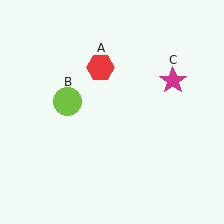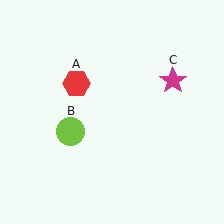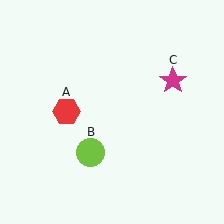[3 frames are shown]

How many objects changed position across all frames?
2 objects changed position: red hexagon (object A), lime circle (object B).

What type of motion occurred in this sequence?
The red hexagon (object A), lime circle (object B) rotated counterclockwise around the center of the scene.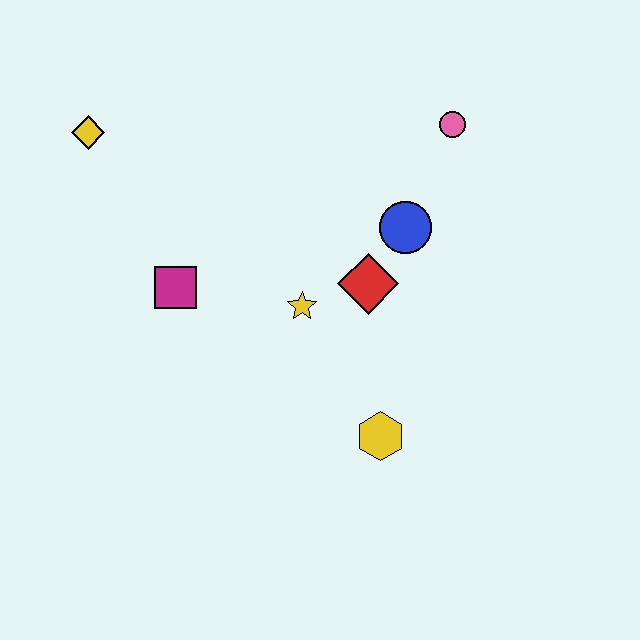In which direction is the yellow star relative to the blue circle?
The yellow star is to the left of the blue circle.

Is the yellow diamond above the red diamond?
Yes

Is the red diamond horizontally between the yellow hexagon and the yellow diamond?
Yes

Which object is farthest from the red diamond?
The yellow diamond is farthest from the red diamond.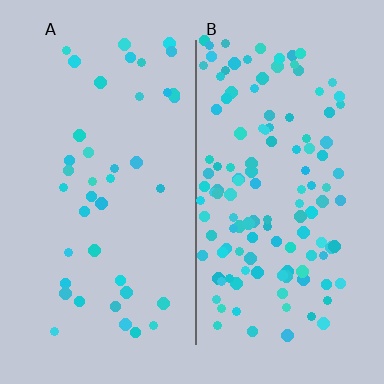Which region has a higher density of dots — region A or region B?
B (the right).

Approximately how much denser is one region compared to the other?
Approximately 3.1× — region B over region A.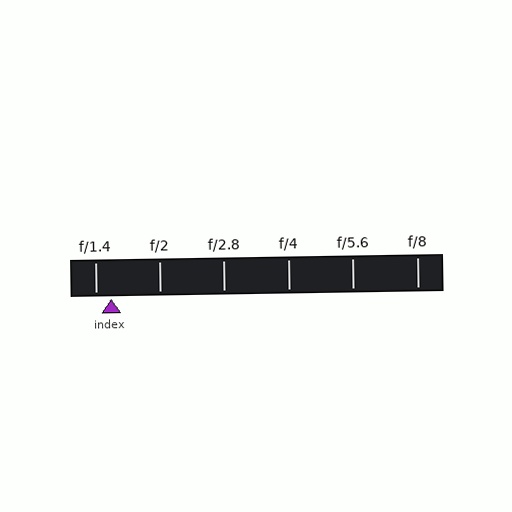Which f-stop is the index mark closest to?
The index mark is closest to f/1.4.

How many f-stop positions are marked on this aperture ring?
There are 6 f-stop positions marked.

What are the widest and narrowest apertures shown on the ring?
The widest aperture shown is f/1.4 and the narrowest is f/8.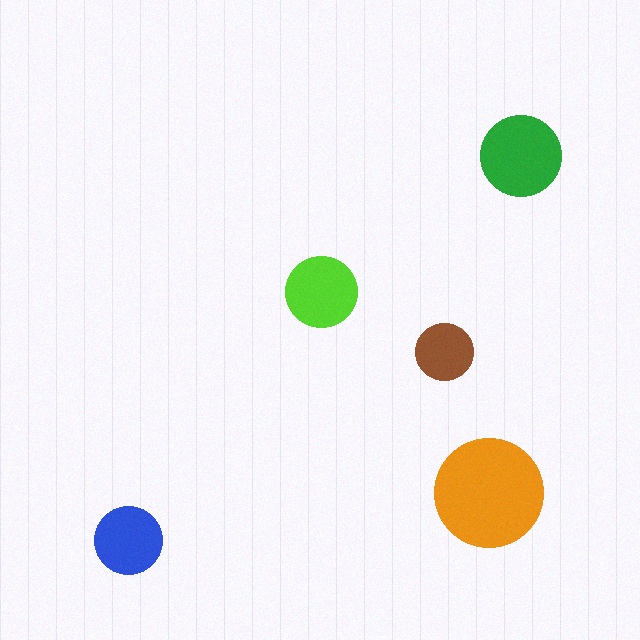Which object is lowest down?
The blue circle is bottommost.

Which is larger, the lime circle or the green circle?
The green one.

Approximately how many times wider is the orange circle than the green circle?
About 1.5 times wider.